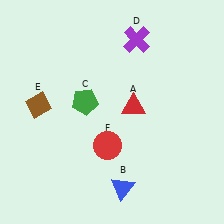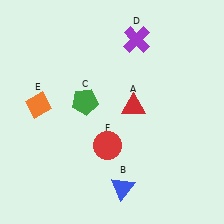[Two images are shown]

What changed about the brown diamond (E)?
In Image 1, E is brown. In Image 2, it changed to orange.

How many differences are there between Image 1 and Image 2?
There is 1 difference between the two images.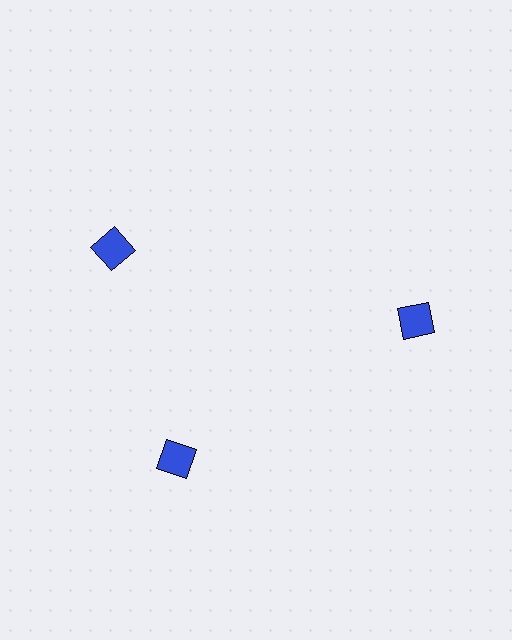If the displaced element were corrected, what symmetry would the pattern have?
It would have 3-fold rotational symmetry — the pattern would map onto itself every 120 degrees.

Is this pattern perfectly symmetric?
No. The 3 blue squares are arranged in a ring, but one element near the 11 o'clock position is rotated out of alignment along the ring, breaking the 3-fold rotational symmetry.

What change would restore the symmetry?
The symmetry would be restored by rotating it back into even spacing with its neighbors so that all 3 squares sit at equal angles and equal distance from the center.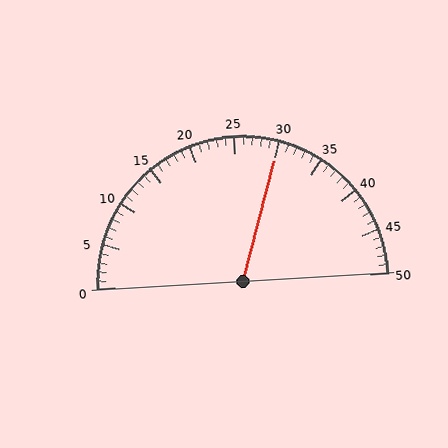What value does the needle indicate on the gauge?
The needle indicates approximately 30.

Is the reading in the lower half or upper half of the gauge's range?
The reading is in the upper half of the range (0 to 50).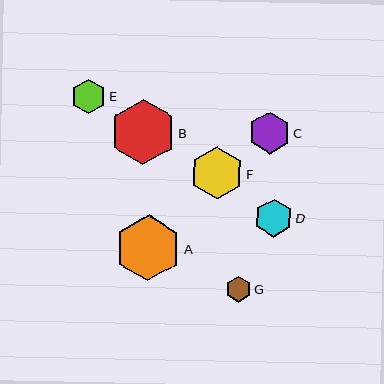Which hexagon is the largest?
Hexagon A is the largest with a size of approximately 66 pixels.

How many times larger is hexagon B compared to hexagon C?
Hexagon B is approximately 1.6 times the size of hexagon C.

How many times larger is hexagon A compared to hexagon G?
Hexagon A is approximately 2.6 times the size of hexagon G.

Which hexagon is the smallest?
Hexagon G is the smallest with a size of approximately 26 pixels.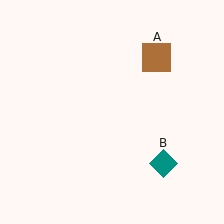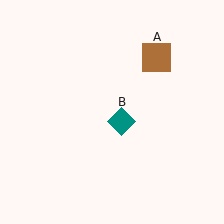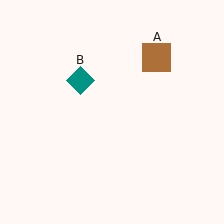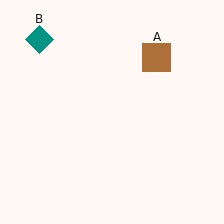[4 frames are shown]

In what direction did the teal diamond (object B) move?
The teal diamond (object B) moved up and to the left.